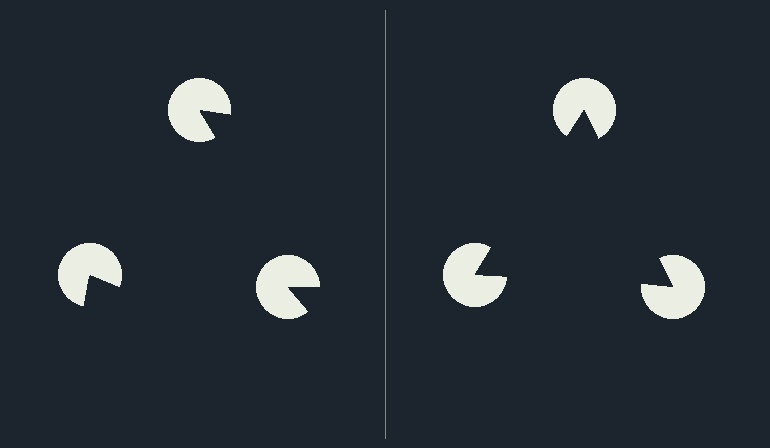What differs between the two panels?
The pac-man discs are positioned identically on both sides; only the wedge orientations differ. On the right they align to a triangle; on the left they are misaligned.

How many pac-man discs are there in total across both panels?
6 — 3 on each side.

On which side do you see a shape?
An illusory triangle appears on the right side. On the left side the wedge cuts are rotated, so no coherent shape forms.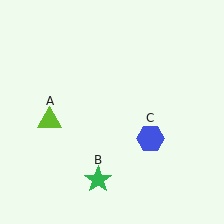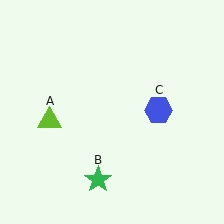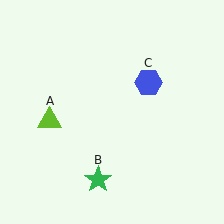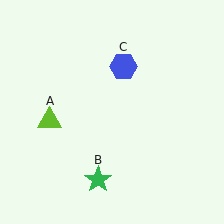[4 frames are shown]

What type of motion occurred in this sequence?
The blue hexagon (object C) rotated counterclockwise around the center of the scene.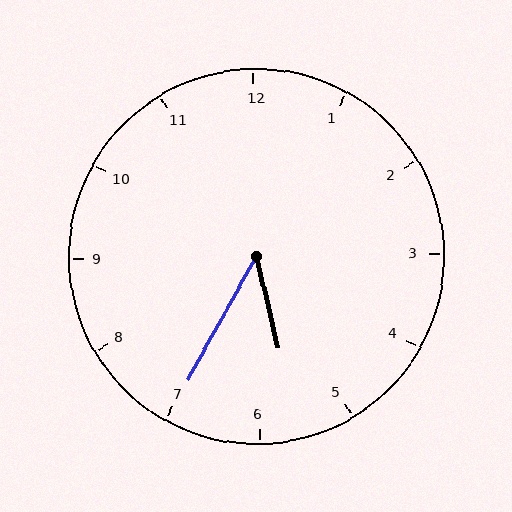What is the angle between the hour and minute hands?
Approximately 42 degrees.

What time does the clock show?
5:35.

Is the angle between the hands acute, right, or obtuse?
It is acute.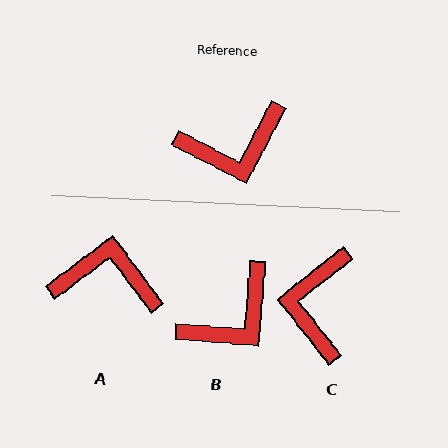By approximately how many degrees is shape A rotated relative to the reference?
Approximately 154 degrees counter-clockwise.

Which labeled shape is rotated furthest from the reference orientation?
A, about 154 degrees away.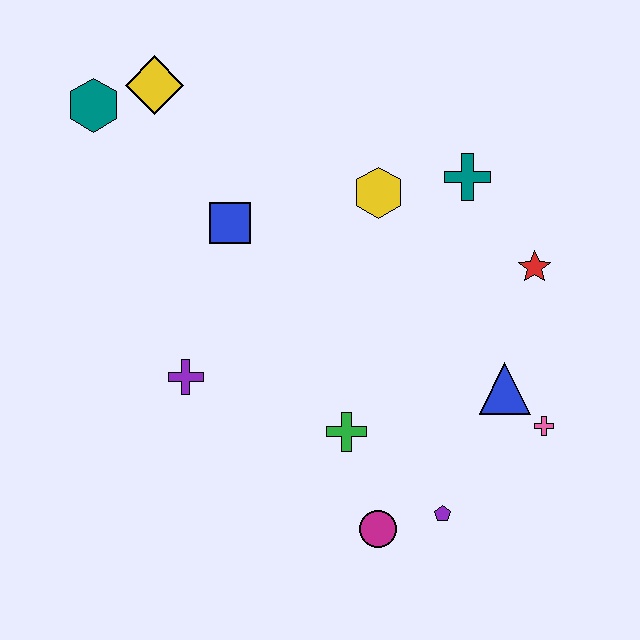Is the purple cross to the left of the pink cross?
Yes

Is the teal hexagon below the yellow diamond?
Yes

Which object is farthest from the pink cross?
The teal hexagon is farthest from the pink cross.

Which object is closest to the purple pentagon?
The magenta circle is closest to the purple pentagon.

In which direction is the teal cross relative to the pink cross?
The teal cross is above the pink cross.